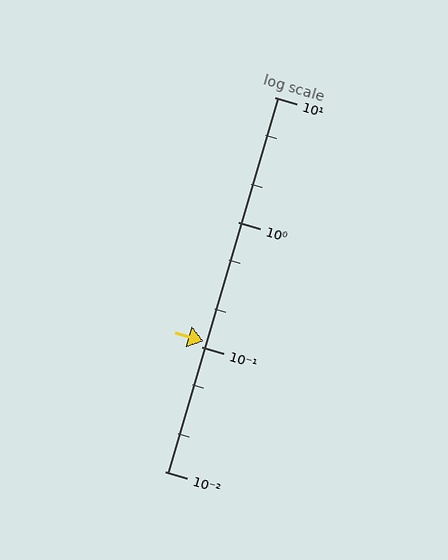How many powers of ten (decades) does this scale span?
The scale spans 3 decades, from 0.01 to 10.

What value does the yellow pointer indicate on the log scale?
The pointer indicates approximately 0.11.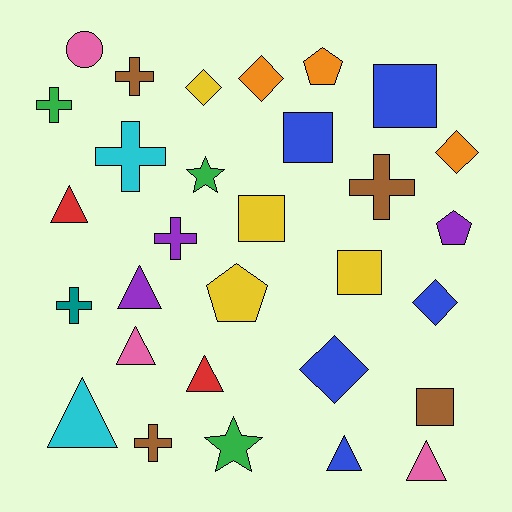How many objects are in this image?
There are 30 objects.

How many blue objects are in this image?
There are 5 blue objects.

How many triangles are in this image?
There are 7 triangles.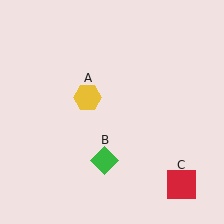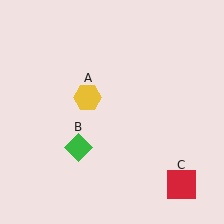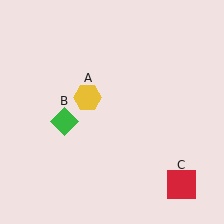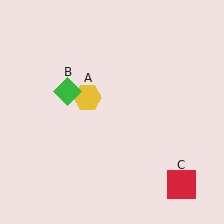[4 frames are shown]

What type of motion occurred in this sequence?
The green diamond (object B) rotated clockwise around the center of the scene.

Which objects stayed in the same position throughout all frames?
Yellow hexagon (object A) and red square (object C) remained stationary.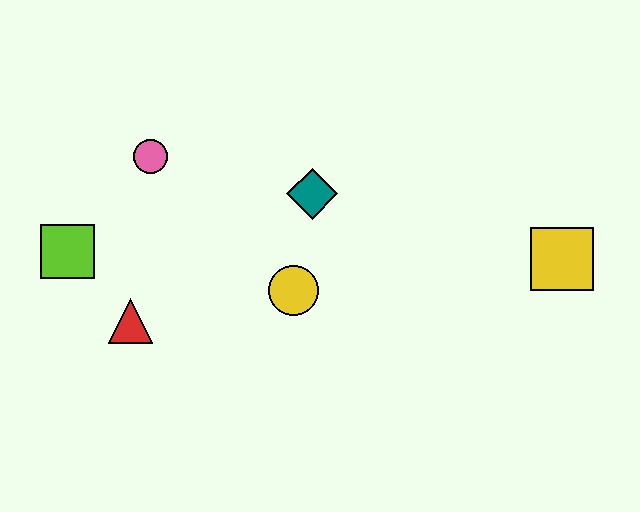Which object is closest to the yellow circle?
The teal diamond is closest to the yellow circle.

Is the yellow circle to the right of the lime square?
Yes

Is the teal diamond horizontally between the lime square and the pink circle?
No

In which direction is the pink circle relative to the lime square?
The pink circle is above the lime square.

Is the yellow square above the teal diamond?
No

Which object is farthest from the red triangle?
The yellow square is farthest from the red triangle.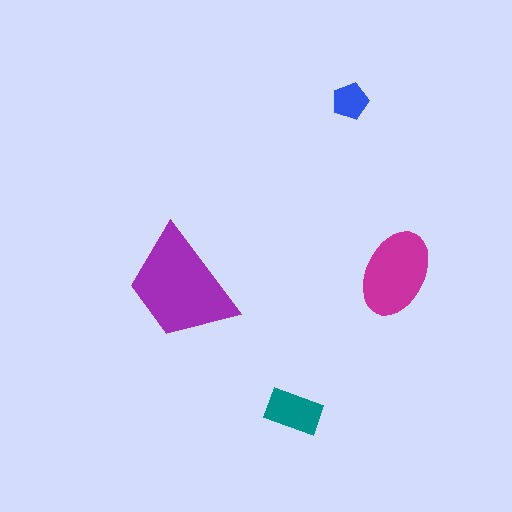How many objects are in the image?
There are 4 objects in the image.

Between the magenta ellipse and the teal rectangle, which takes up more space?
The magenta ellipse.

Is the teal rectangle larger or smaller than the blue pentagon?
Larger.